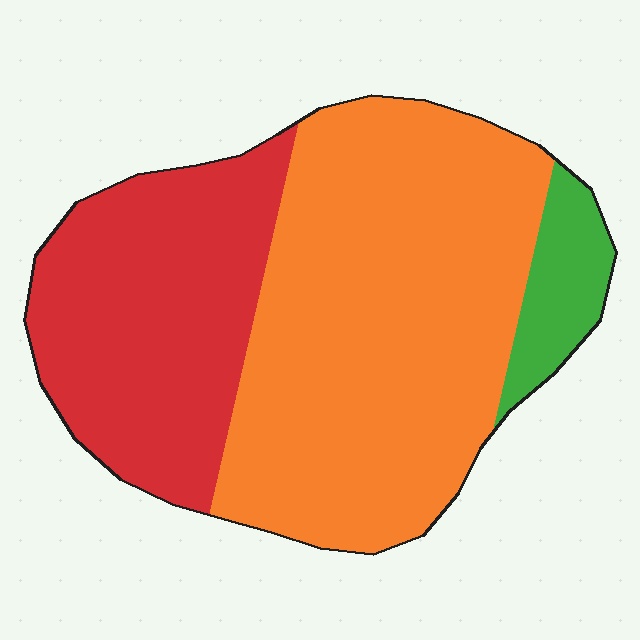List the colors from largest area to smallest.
From largest to smallest: orange, red, green.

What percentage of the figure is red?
Red covers around 35% of the figure.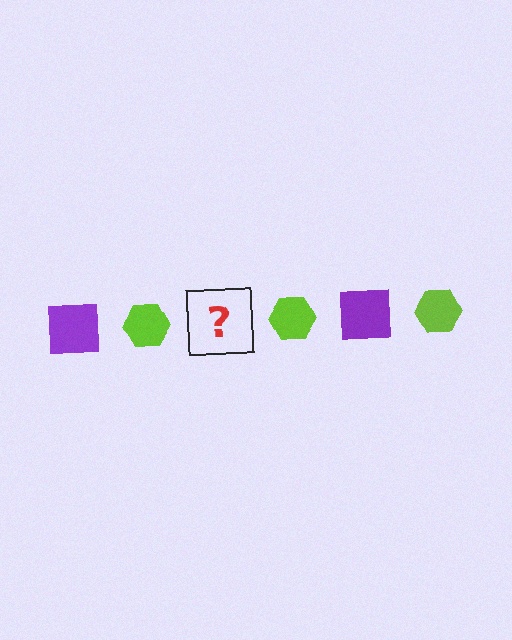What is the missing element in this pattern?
The missing element is a purple square.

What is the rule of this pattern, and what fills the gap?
The rule is that the pattern alternates between purple square and lime hexagon. The gap should be filled with a purple square.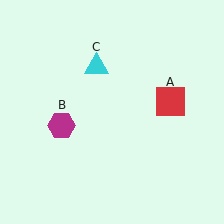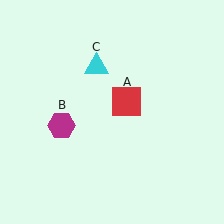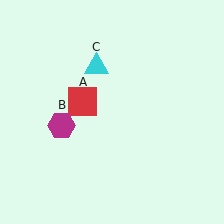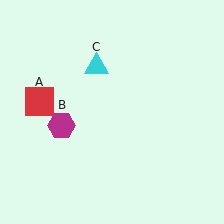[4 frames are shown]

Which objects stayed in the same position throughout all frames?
Magenta hexagon (object B) and cyan triangle (object C) remained stationary.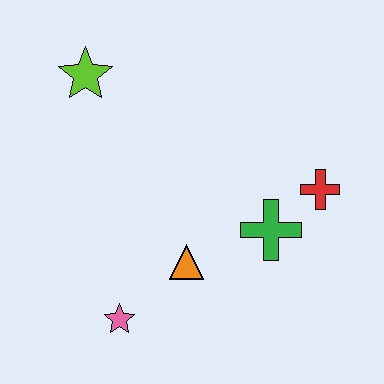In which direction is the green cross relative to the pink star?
The green cross is to the right of the pink star.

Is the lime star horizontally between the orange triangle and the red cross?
No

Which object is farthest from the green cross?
The lime star is farthest from the green cross.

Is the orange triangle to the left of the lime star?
No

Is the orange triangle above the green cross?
No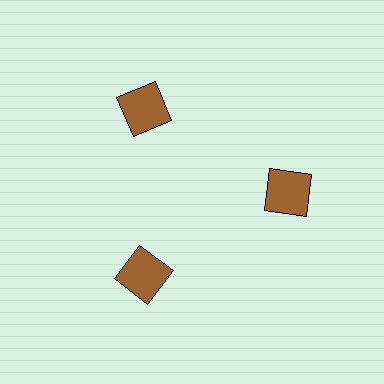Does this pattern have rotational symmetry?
Yes, this pattern has 3-fold rotational symmetry. It looks the same after rotating 120 degrees around the center.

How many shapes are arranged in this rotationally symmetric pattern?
There are 3 shapes, arranged in 3 groups of 1.